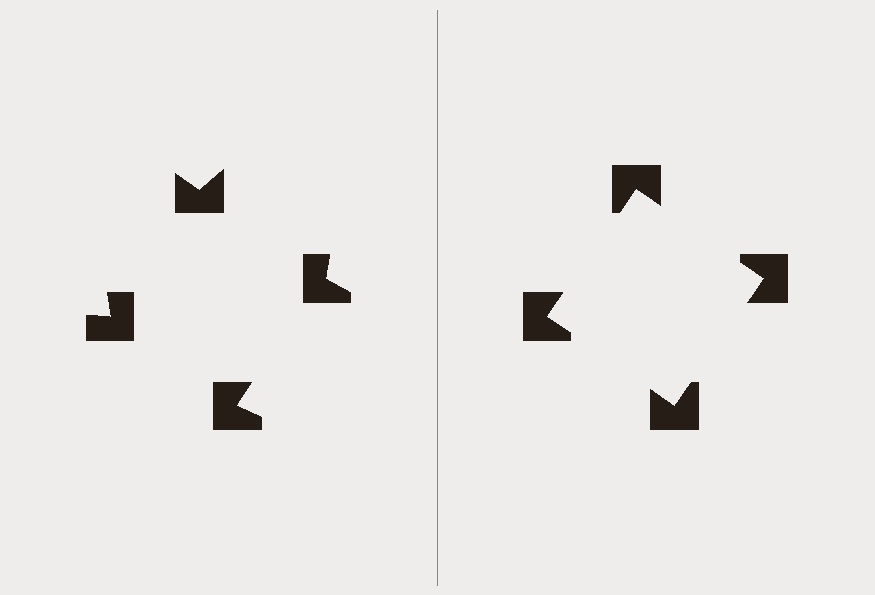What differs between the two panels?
The notched squares are positioned identically on both sides; only the wedge orientations differ. On the right they align to a square; on the left they are misaligned.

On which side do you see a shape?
An illusory square appears on the right side. On the left side the wedge cuts are rotated, so no coherent shape forms.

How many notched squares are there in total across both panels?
8 — 4 on each side.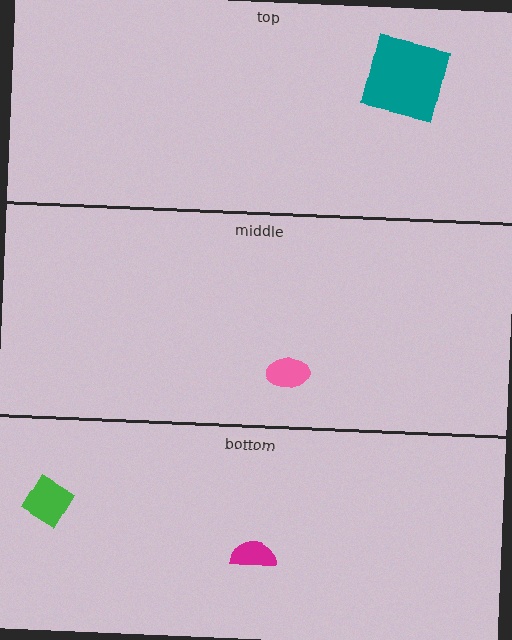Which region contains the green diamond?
The bottom region.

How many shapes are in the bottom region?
2.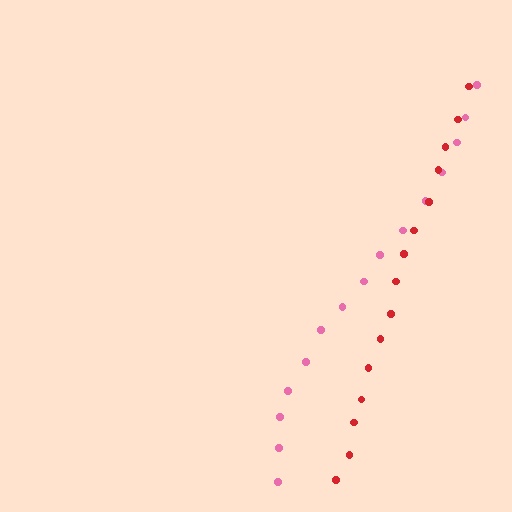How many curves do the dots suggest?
There are 2 distinct paths.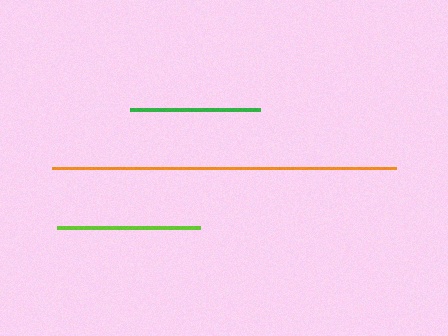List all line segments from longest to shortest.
From longest to shortest: orange, lime, green.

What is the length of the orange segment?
The orange segment is approximately 343 pixels long.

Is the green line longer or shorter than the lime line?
The lime line is longer than the green line.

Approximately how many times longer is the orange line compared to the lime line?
The orange line is approximately 2.4 times the length of the lime line.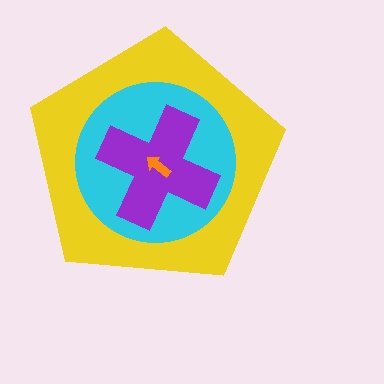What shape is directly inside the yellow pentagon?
The cyan circle.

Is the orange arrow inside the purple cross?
Yes.